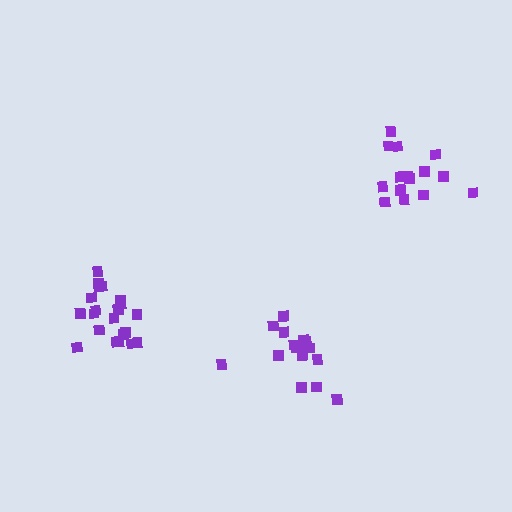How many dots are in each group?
Group 1: 16 dots, Group 2: 15 dots, Group 3: 21 dots (52 total).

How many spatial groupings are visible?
There are 3 spatial groupings.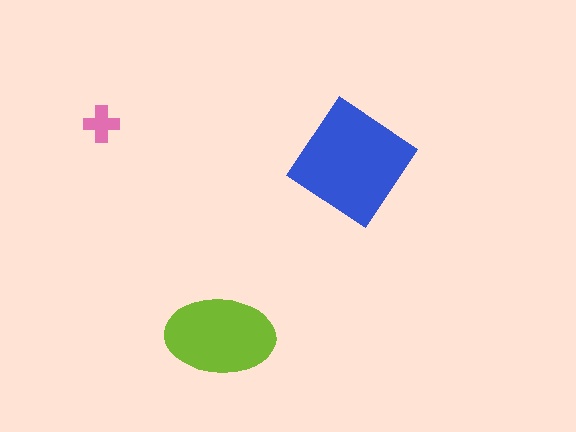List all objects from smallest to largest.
The pink cross, the lime ellipse, the blue diamond.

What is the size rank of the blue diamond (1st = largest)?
1st.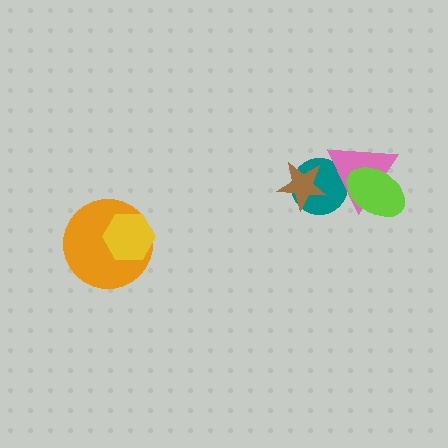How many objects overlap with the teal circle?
2 objects overlap with the teal circle.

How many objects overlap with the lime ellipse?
1 object overlaps with the lime ellipse.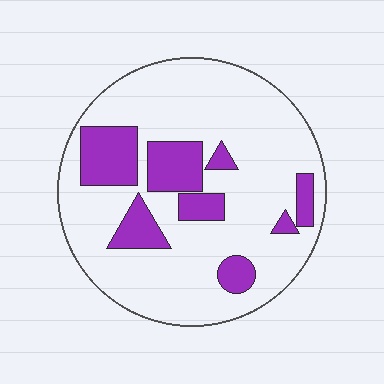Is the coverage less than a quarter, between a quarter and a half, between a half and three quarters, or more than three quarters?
Less than a quarter.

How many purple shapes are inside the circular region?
8.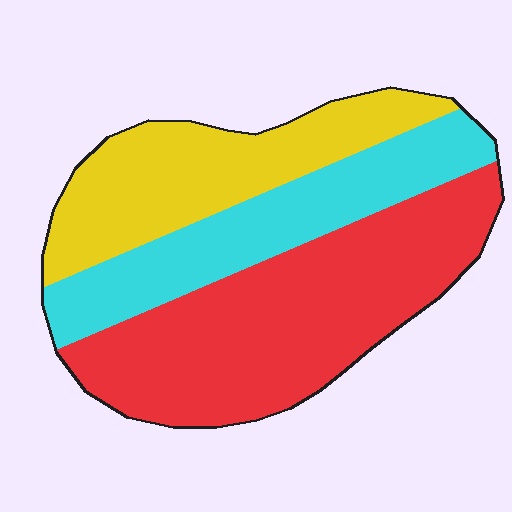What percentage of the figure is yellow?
Yellow takes up between a sixth and a third of the figure.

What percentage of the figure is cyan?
Cyan covers about 25% of the figure.